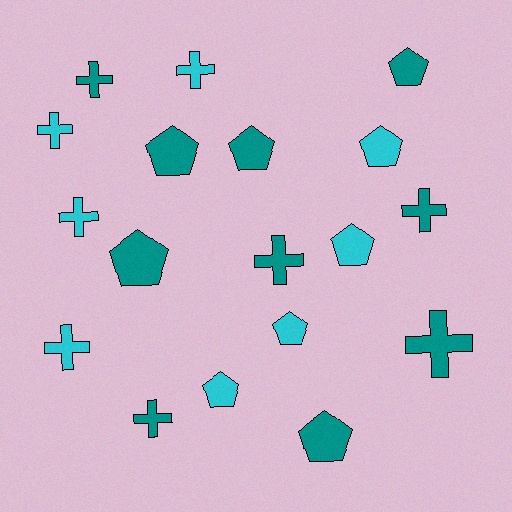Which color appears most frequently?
Teal, with 10 objects.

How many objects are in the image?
There are 18 objects.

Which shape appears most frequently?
Cross, with 9 objects.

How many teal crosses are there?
There are 5 teal crosses.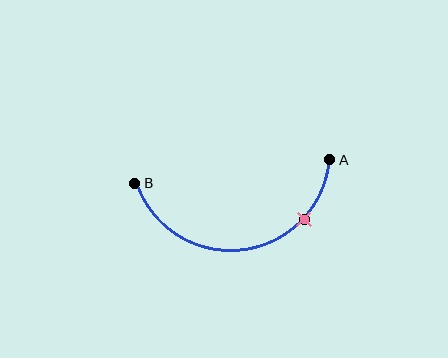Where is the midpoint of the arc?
The arc midpoint is the point on the curve farthest from the straight line joining A and B. It sits below that line.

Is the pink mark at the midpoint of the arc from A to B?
No. The pink mark lies on the arc but is closer to endpoint A. The arc midpoint would be at the point on the curve equidistant along the arc from both A and B.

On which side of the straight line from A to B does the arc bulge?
The arc bulges below the straight line connecting A and B.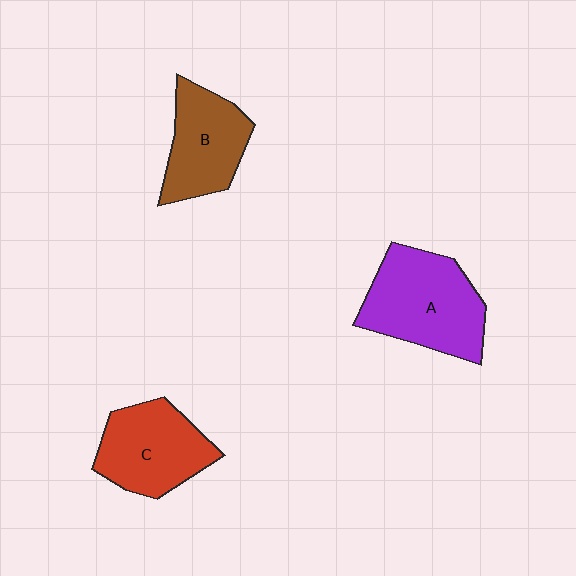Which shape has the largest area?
Shape A (purple).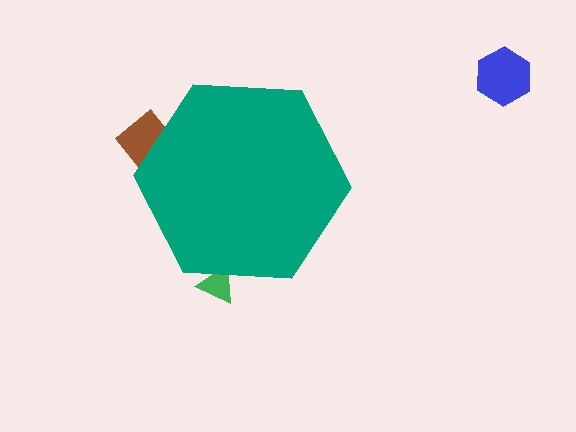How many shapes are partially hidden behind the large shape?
2 shapes are partially hidden.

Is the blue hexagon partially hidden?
No, the blue hexagon is fully visible.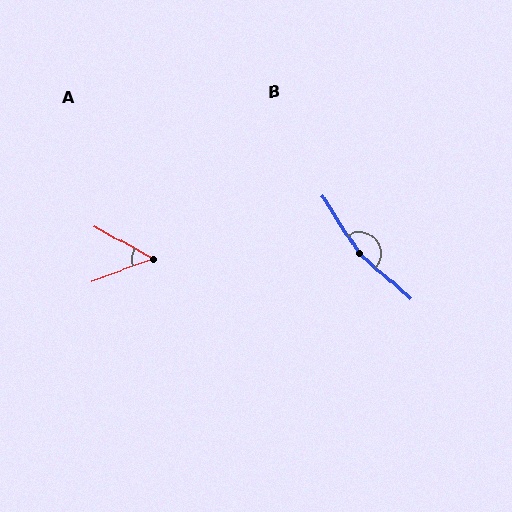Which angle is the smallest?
A, at approximately 49 degrees.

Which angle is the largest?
B, at approximately 164 degrees.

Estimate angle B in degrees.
Approximately 164 degrees.